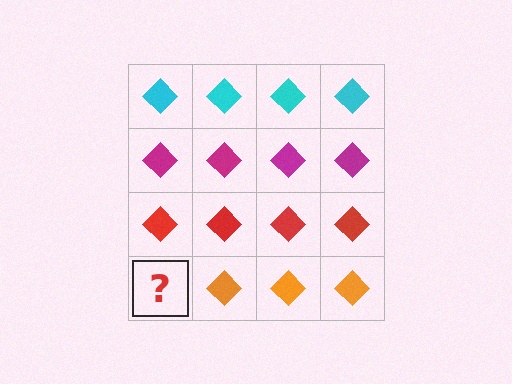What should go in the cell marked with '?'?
The missing cell should contain an orange diamond.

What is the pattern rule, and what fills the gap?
The rule is that each row has a consistent color. The gap should be filled with an orange diamond.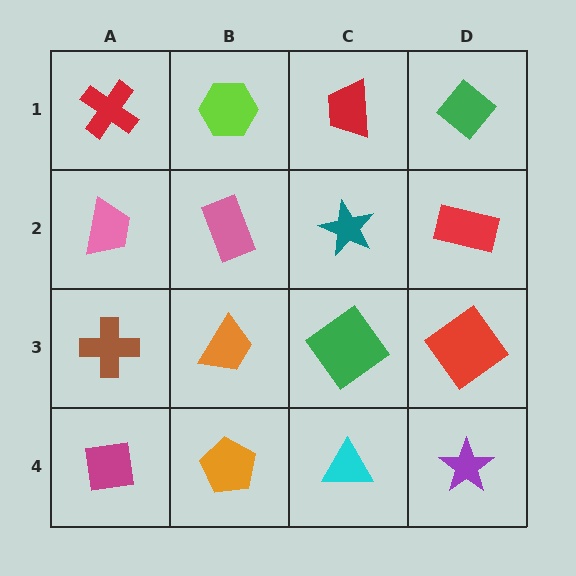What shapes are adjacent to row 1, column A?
A pink trapezoid (row 2, column A), a lime hexagon (row 1, column B).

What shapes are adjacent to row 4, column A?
A brown cross (row 3, column A), an orange pentagon (row 4, column B).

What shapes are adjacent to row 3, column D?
A red rectangle (row 2, column D), a purple star (row 4, column D), a green diamond (row 3, column C).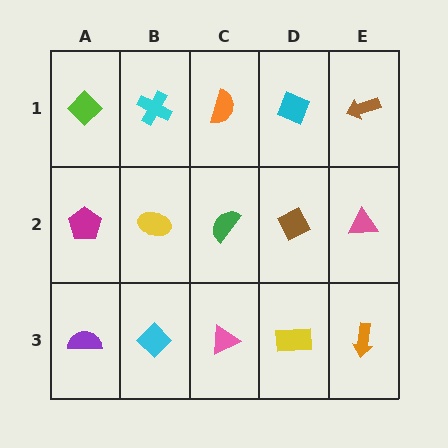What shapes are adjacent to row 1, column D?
A brown diamond (row 2, column D), an orange semicircle (row 1, column C), a brown arrow (row 1, column E).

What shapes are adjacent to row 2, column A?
A lime diamond (row 1, column A), a purple semicircle (row 3, column A), a yellow ellipse (row 2, column B).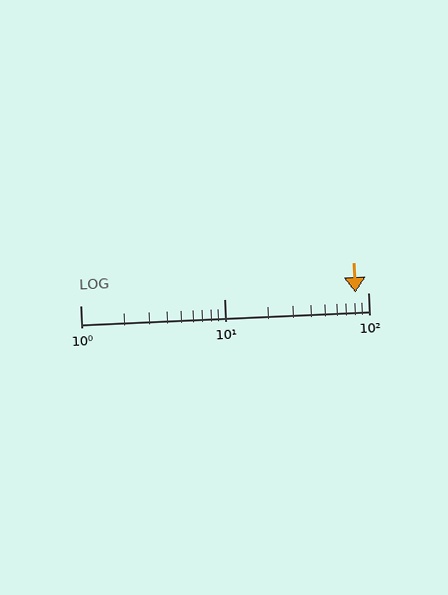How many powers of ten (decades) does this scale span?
The scale spans 2 decades, from 1 to 100.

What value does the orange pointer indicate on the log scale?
The pointer indicates approximately 82.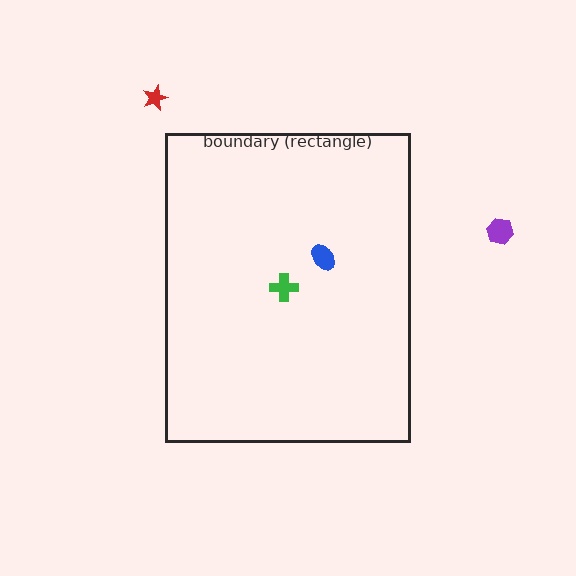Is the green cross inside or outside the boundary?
Inside.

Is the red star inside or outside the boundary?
Outside.